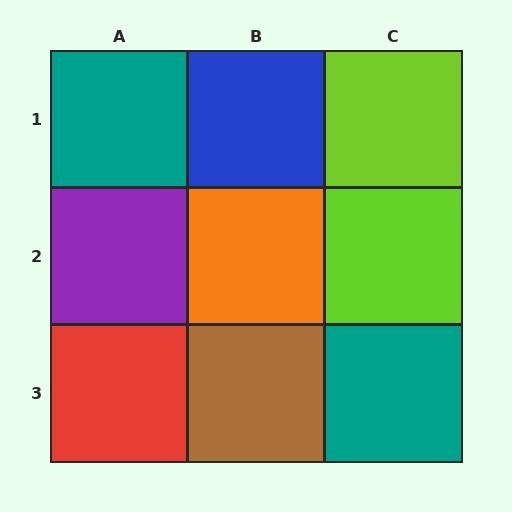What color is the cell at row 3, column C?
Teal.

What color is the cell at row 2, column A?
Purple.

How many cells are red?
1 cell is red.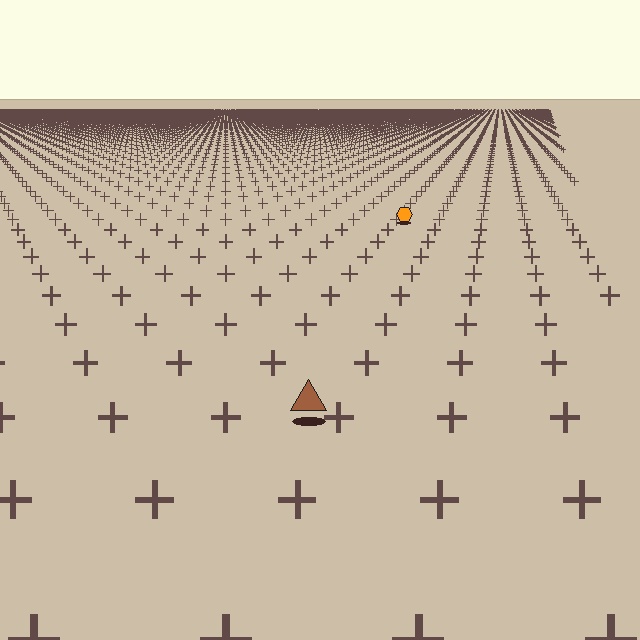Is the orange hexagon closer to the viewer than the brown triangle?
No. The brown triangle is closer — you can tell from the texture gradient: the ground texture is coarser near it.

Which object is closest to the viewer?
The brown triangle is closest. The texture marks near it are larger and more spread out.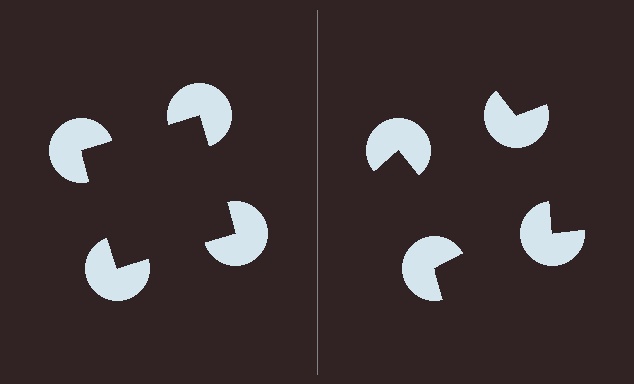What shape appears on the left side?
An illusory square.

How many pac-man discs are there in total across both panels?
8 — 4 on each side.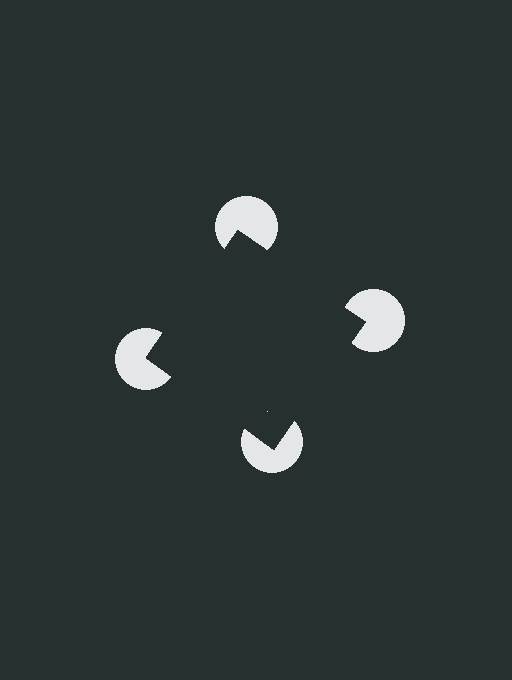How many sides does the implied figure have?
4 sides.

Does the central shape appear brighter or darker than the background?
It typically appears slightly darker than the background, even though no actual brightness change is drawn.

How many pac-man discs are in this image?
There are 4 — one at each vertex of the illusory square.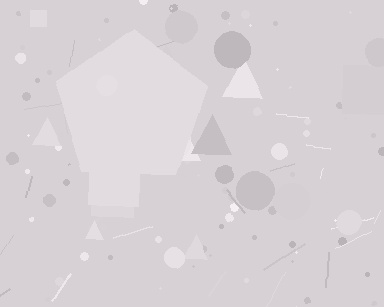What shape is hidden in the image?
A pentagon is hidden in the image.